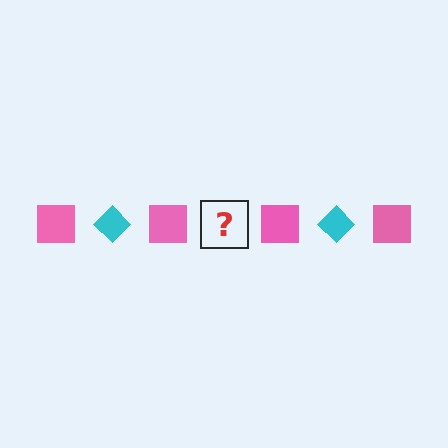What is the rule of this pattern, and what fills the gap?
The rule is that the pattern alternates between pink square and cyan diamond. The gap should be filled with a cyan diamond.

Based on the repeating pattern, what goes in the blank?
The blank should be a cyan diamond.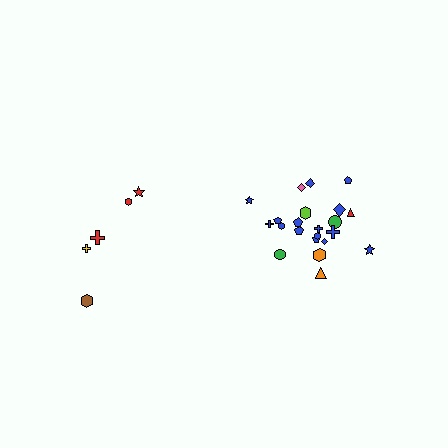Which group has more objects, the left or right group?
The right group.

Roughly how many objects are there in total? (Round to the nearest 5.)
Roughly 25 objects in total.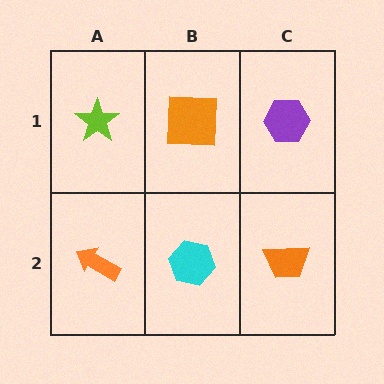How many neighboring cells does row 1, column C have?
2.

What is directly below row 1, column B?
A cyan hexagon.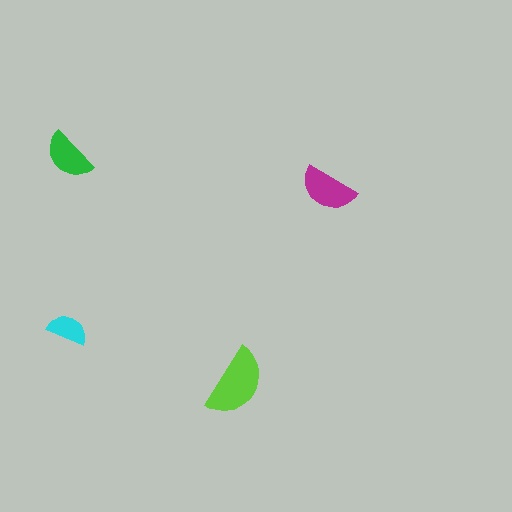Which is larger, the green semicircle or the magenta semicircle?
The magenta one.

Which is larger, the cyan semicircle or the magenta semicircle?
The magenta one.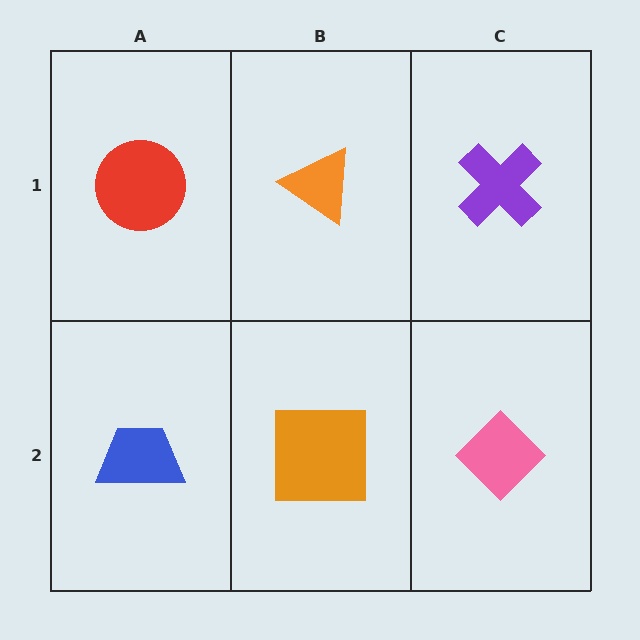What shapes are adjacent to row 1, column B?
An orange square (row 2, column B), a red circle (row 1, column A), a purple cross (row 1, column C).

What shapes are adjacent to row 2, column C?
A purple cross (row 1, column C), an orange square (row 2, column B).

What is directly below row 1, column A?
A blue trapezoid.